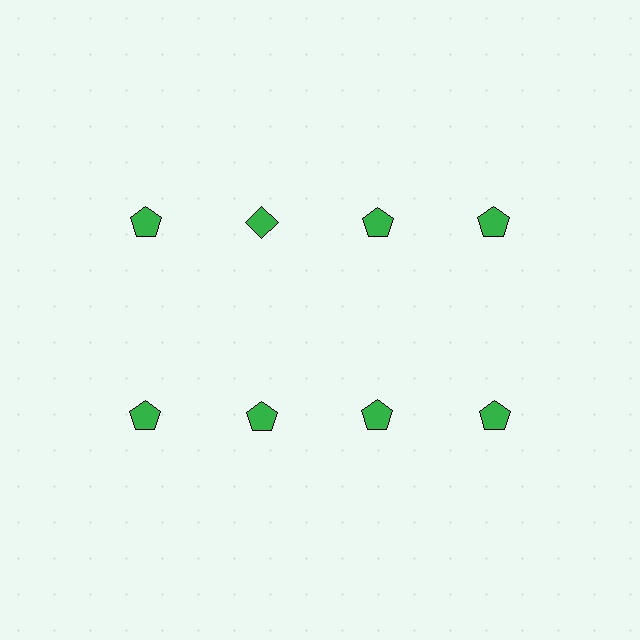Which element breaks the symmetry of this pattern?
The green diamond in the top row, second from left column breaks the symmetry. All other shapes are green pentagons.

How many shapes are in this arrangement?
There are 8 shapes arranged in a grid pattern.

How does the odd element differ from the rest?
It has a different shape: diamond instead of pentagon.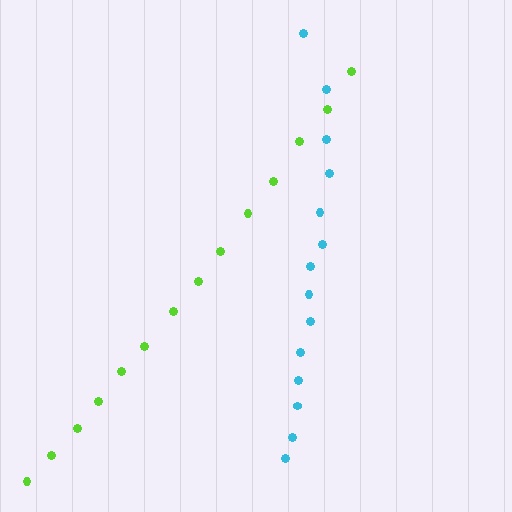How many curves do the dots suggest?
There are 2 distinct paths.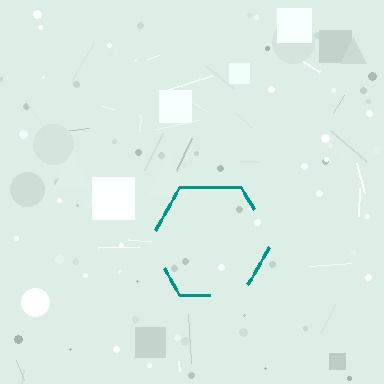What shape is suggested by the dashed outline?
The dashed outline suggests a hexagon.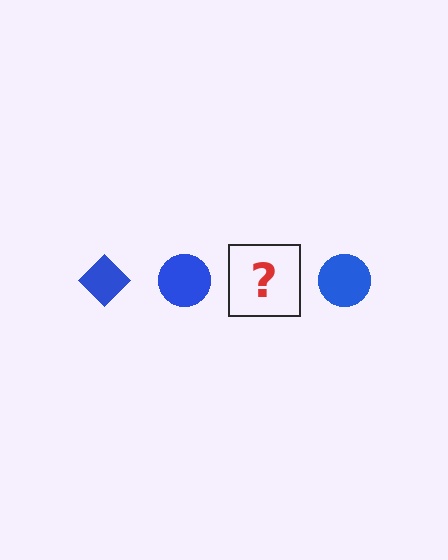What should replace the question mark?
The question mark should be replaced with a blue diamond.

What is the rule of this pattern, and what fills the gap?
The rule is that the pattern cycles through diamond, circle shapes in blue. The gap should be filled with a blue diamond.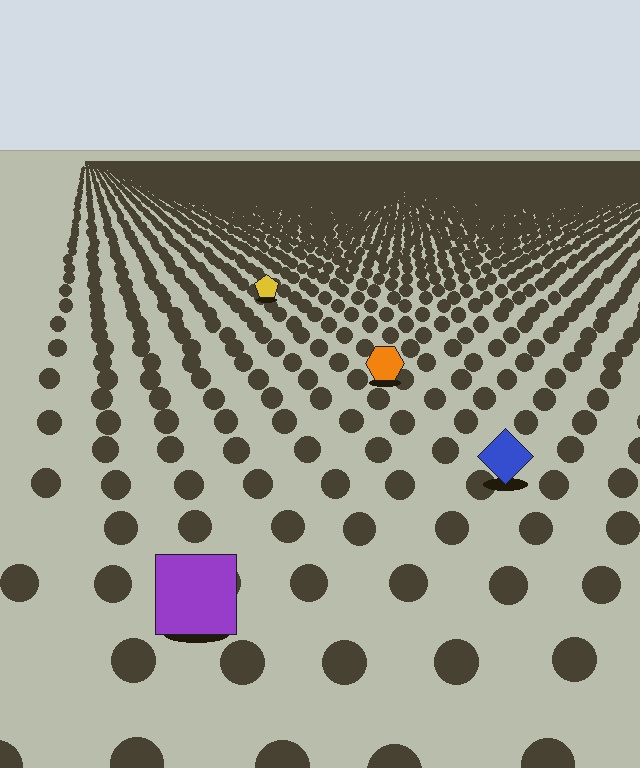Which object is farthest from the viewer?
The yellow pentagon is farthest from the viewer. It appears smaller and the ground texture around it is denser.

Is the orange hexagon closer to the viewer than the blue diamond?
No. The blue diamond is closer — you can tell from the texture gradient: the ground texture is coarser near it.